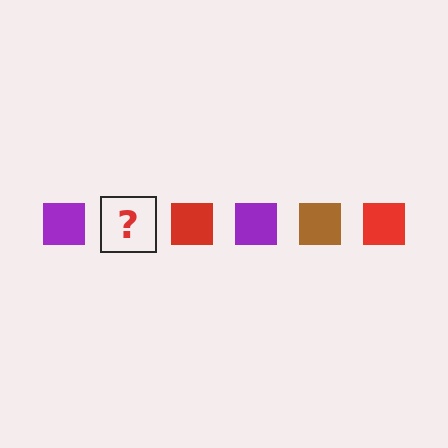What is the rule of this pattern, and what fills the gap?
The rule is that the pattern cycles through purple, brown, red squares. The gap should be filled with a brown square.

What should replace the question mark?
The question mark should be replaced with a brown square.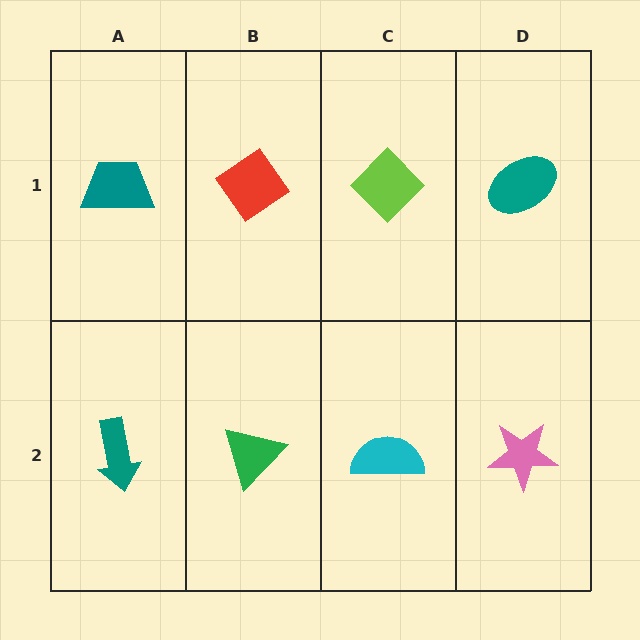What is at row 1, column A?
A teal trapezoid.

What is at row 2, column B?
A green triangle.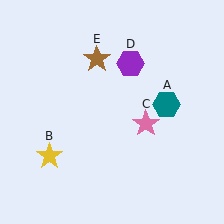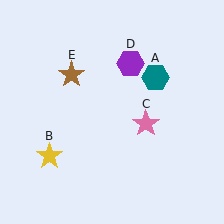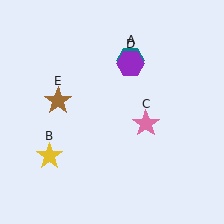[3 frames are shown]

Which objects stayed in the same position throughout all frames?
Yellow star (object B) and pink star (object C) and purple hexagon (object D) remained stationary.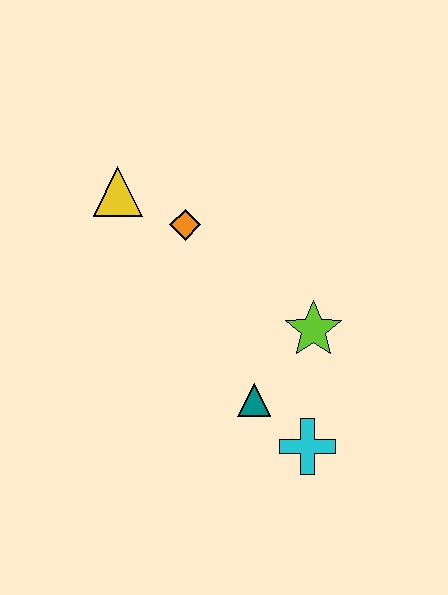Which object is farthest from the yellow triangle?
The cyan cross is farthest from the yellow triangle.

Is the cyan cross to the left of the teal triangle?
No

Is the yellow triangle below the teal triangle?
No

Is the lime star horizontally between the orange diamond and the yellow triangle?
No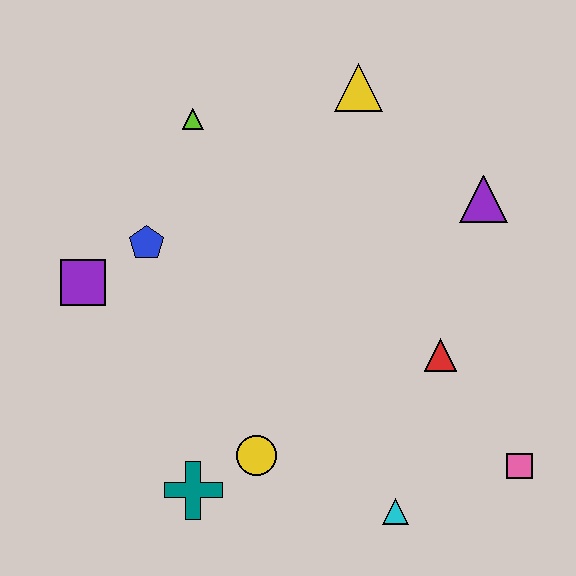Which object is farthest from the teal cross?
The yellow triangle is farthest from the teal cross.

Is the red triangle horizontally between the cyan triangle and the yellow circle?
No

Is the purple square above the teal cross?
Yes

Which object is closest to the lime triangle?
The blue pentagon is closest to the lime triangle.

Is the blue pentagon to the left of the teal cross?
Yes